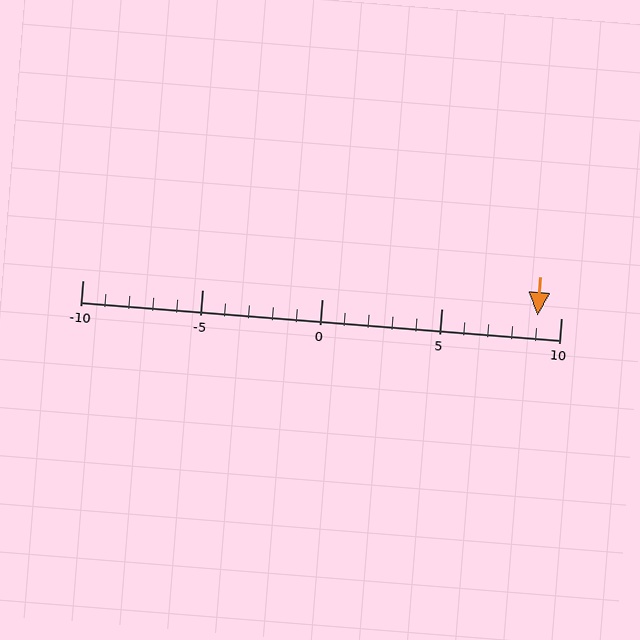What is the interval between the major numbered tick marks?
The major tick marks are spaced 5 units apart.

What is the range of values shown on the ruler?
The ruler shows values from -10 to 10.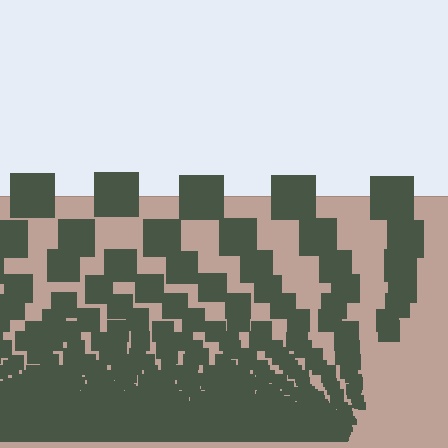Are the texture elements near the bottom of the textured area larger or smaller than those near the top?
Smaller. The gradient is inverted — elements near the bottom are smaller and denser.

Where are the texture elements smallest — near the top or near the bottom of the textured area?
Near the bottom.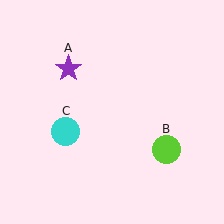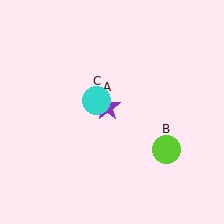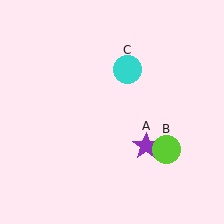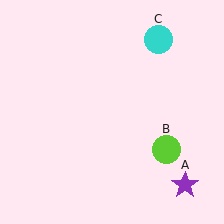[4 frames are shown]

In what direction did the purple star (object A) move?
The purple star (object A) moved down and to the right.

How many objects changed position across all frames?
2 objects changed position: purple star (object A), cyan circle (object C).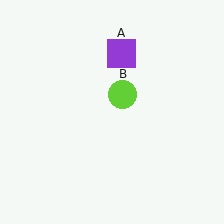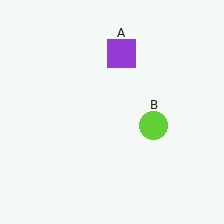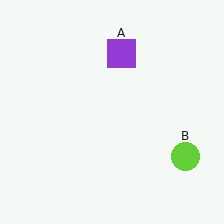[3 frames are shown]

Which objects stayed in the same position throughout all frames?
Purple square (object A) remained stationary.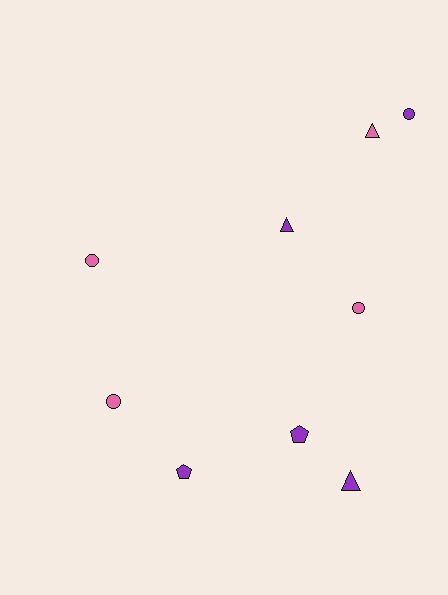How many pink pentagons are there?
There are no pink pentagons.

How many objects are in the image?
There are 9 objects.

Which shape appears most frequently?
Circle, with 4 objects.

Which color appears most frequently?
Purple, with 5 objects.